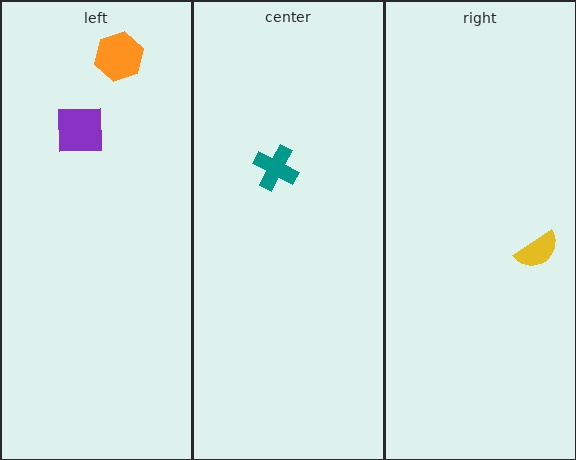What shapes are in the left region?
The orange hexagon, the purple square.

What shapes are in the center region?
The teal cross.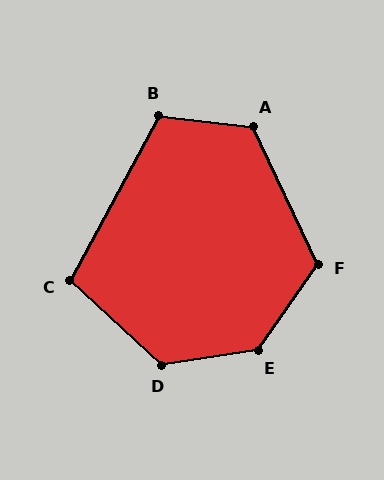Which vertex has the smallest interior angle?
C, at approximately 104 degrees.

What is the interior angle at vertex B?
Approximately 111 degrees (obtuse).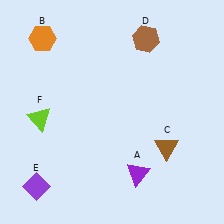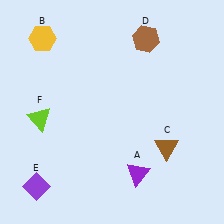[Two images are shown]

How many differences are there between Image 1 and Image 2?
There is 1 difference between the two images.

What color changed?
The hexagon (B) changed from orange in Image 1 to yellow in Image 2.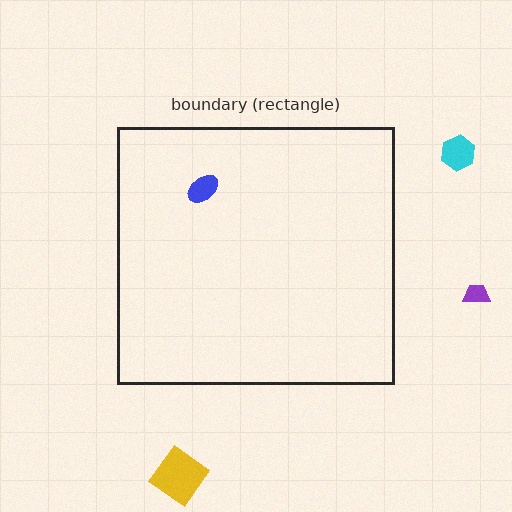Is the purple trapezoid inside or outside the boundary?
Outside.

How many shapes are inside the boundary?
1 inside, 3 outside.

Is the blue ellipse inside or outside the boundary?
Inside.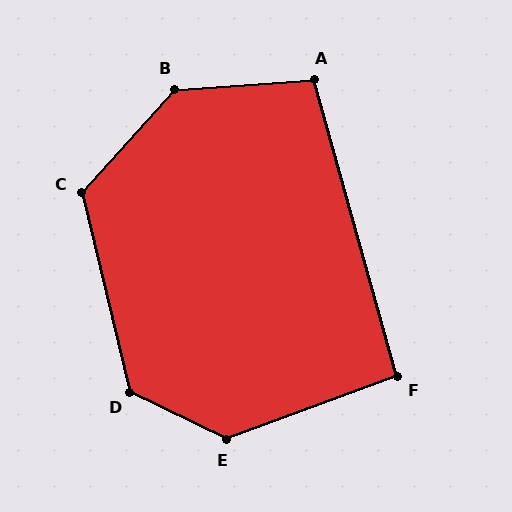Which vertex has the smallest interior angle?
F, at approximately 95 degrees.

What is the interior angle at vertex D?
Approximately 130 degrees (obtuse).